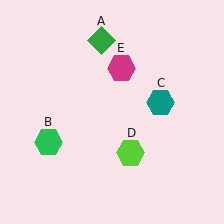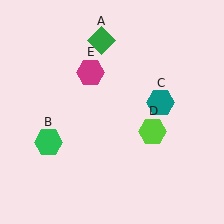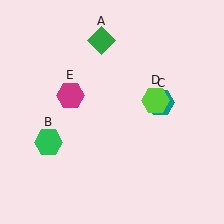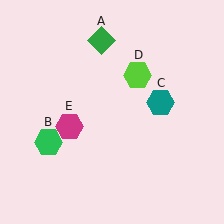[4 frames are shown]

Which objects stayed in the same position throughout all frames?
Green diamond (object A) and green hexagon (object B) and teal hexagon (object C) remained stationary.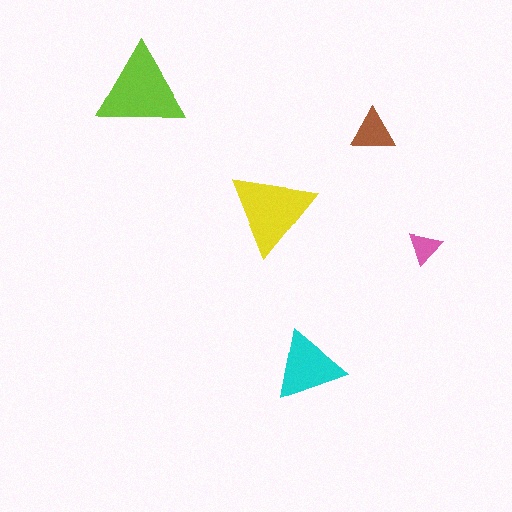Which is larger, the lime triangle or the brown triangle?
The lime one.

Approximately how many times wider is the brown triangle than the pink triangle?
About 1.5 times wider.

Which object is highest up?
The lime triangle is topmost.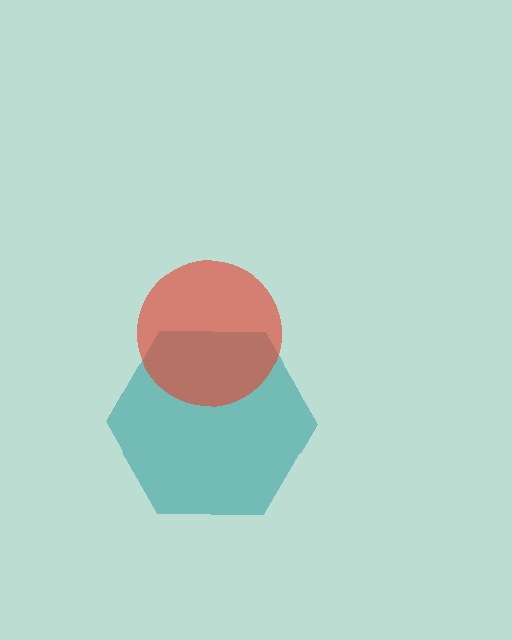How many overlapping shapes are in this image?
There are 2 overlapping shapes in the image.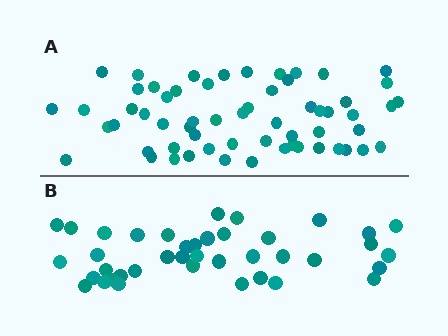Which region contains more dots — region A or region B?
Region A (the top region) has more dots.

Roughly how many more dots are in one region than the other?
Region A has approximately 20 more dots than region B.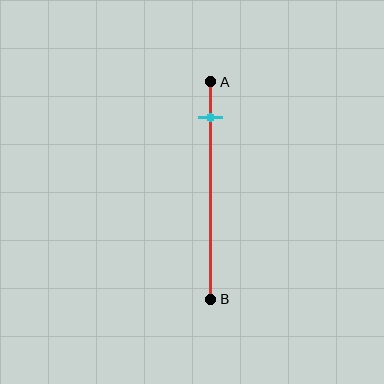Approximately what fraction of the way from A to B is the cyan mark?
The cyan mark is approximately 15% of the way from A to B.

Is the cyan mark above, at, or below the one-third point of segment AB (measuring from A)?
The cyan mark is above the one-third point of segment AB.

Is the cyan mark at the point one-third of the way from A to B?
No, the mark is at about 15% from A, not at the 33% one-third point.